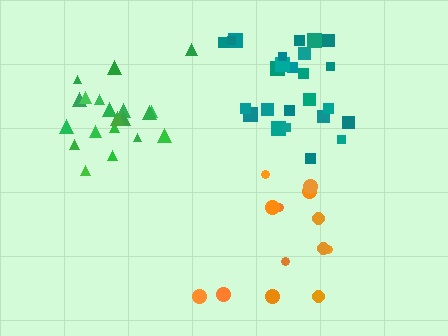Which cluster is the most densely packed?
Green.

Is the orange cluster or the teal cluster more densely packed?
Teal.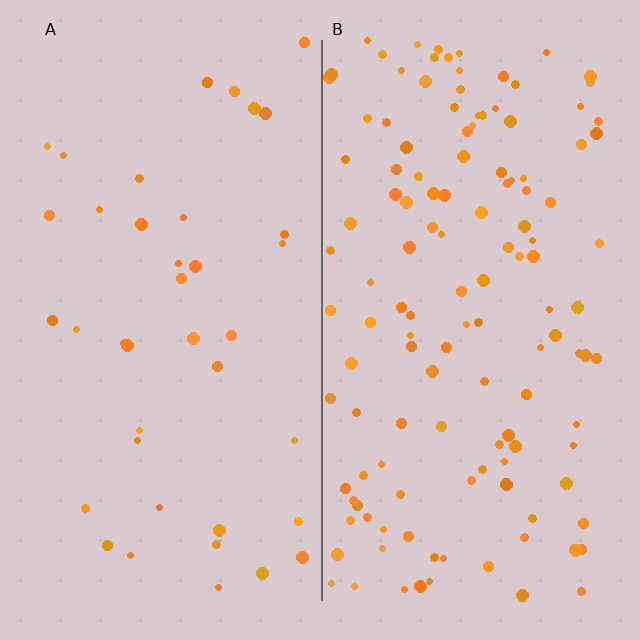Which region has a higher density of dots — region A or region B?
B (the right).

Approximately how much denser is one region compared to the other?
Approximately 3.4× — region B over region A.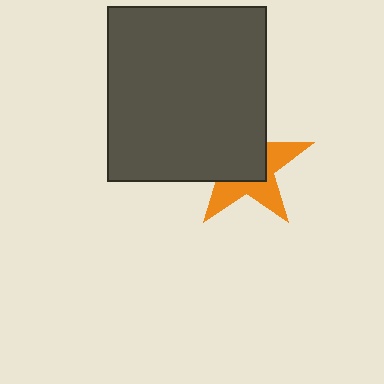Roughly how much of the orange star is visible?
A small part of it is visible (roughly 44%).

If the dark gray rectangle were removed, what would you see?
You would see the complete orange star.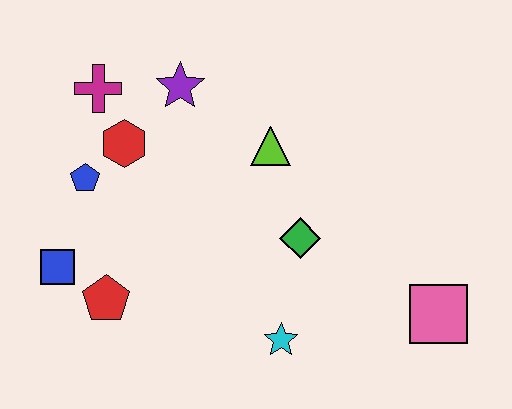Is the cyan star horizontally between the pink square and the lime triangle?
Yes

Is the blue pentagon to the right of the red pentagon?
No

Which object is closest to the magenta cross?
The red hexagon is closest to the magenta cross.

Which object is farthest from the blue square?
The pink square is farthest from the blue square.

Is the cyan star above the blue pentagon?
No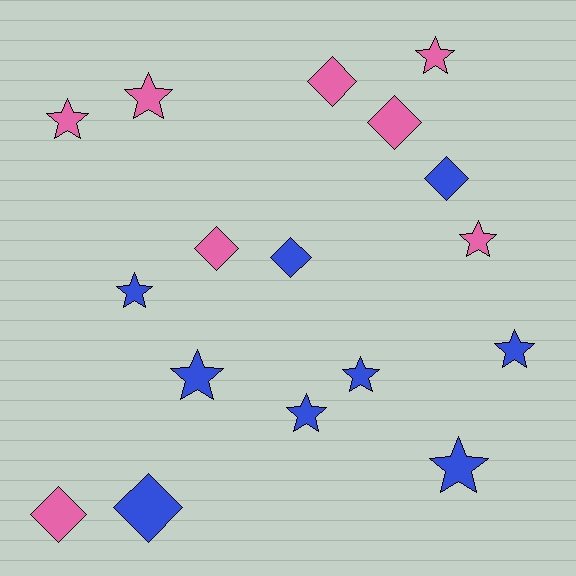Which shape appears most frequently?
Star, with 10 objects.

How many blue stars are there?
There are 6 blue stars.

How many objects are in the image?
There are 17 objects.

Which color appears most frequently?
Blue, with 9 objects.